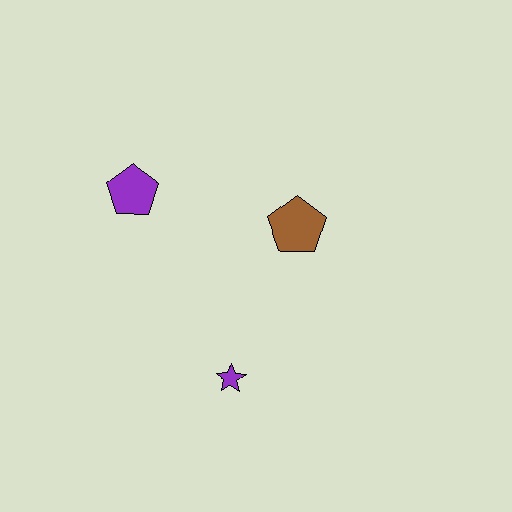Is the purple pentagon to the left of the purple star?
Yes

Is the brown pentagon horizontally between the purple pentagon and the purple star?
No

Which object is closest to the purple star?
The brown pentagon is closest to the purple star.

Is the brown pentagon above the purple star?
Yes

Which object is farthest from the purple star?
The purple pentagon is farthest from the purple star.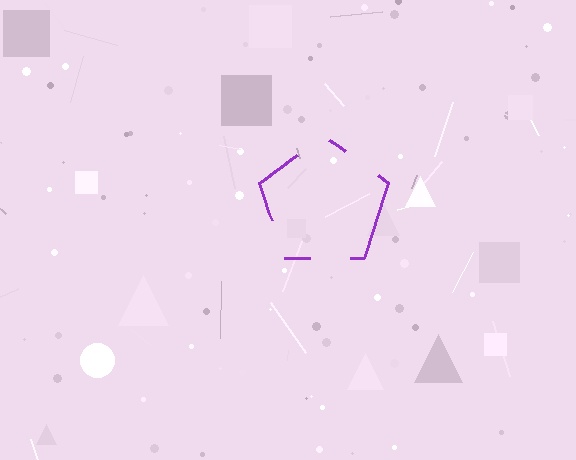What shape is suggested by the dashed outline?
The dashed outline suggests a pentagon.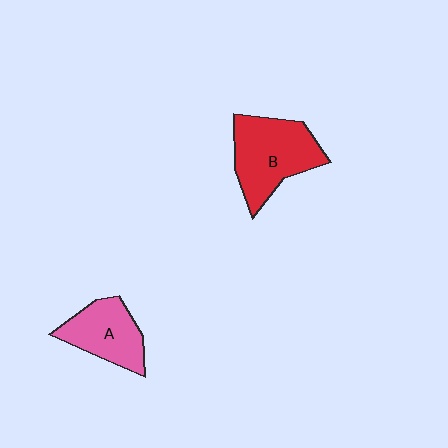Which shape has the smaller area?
Shape A (pink).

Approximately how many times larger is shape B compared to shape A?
Approximately 1.4 times.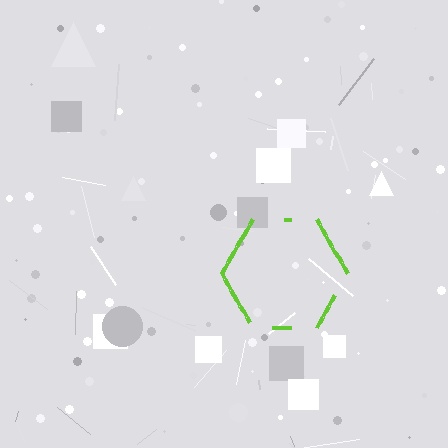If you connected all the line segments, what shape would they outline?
They would outline a hexagon.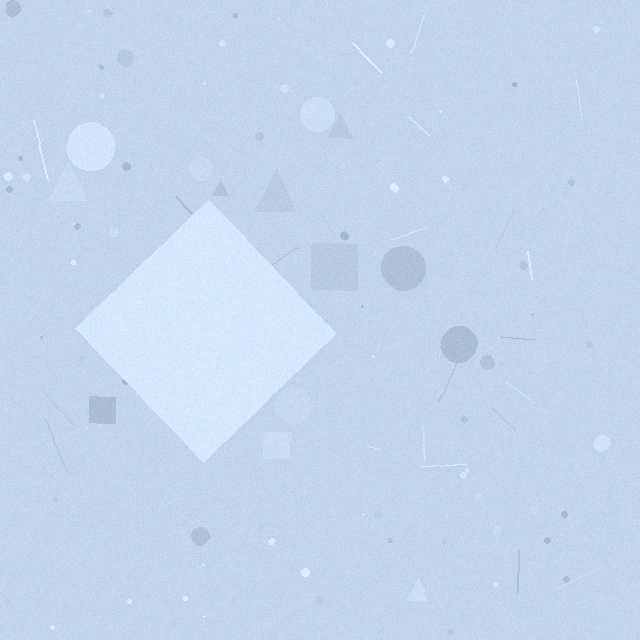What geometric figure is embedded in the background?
A diamond is embedded in the background.